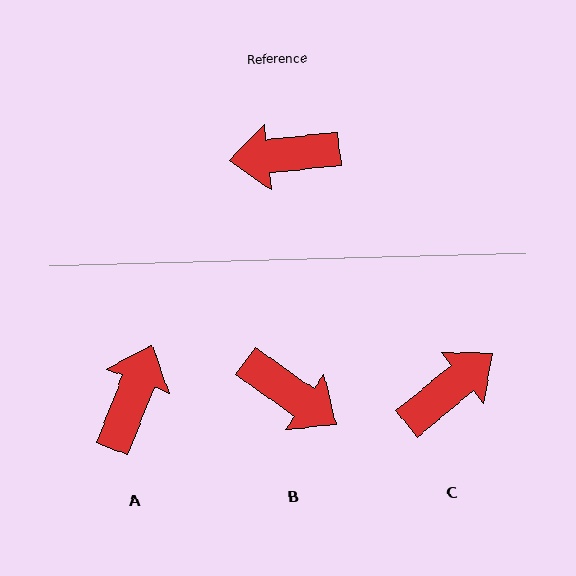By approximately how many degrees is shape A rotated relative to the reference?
Approximately 118 degrees clockwise.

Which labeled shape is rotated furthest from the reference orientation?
C, about 147 degrees away.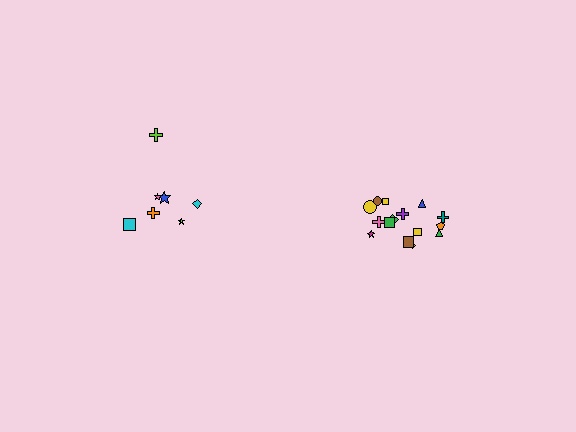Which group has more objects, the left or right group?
The right group.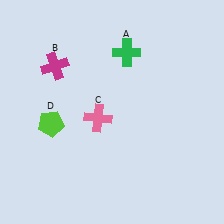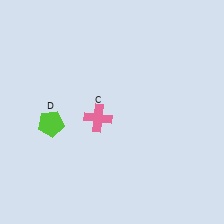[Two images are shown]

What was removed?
The green cross (A), the magenta cross (B) were removed in Image 2.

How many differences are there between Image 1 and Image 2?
There are 2 differences between the two images.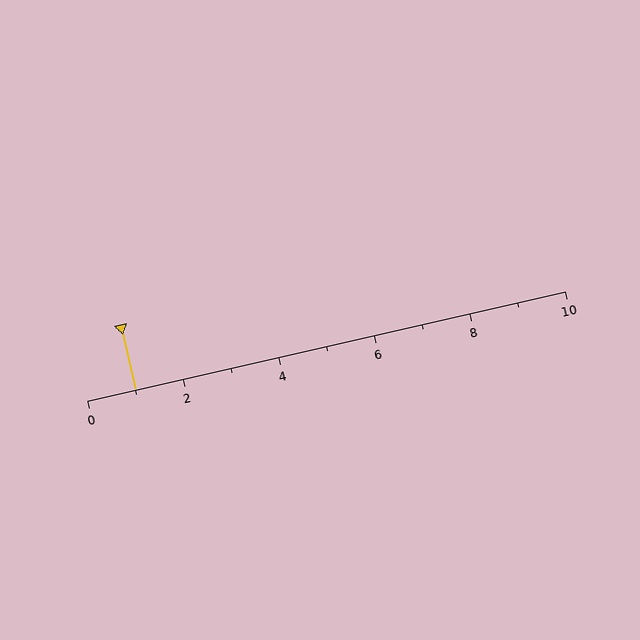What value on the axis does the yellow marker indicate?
The marker indicates approximately 1.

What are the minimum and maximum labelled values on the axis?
The axis runs from 0 to 10.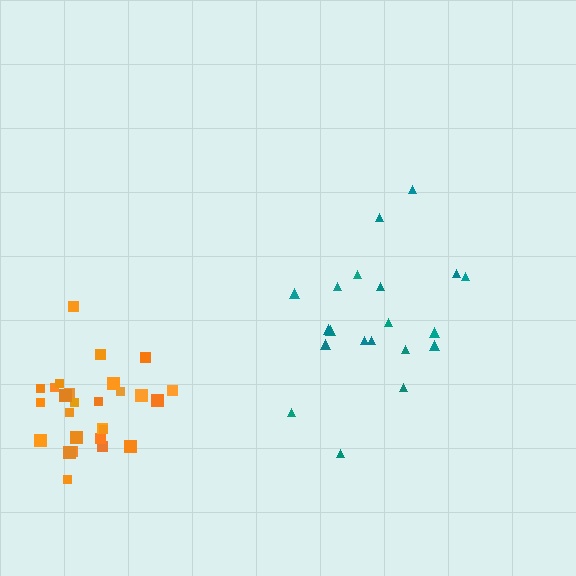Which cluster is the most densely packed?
Orange.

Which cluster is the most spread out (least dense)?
Teal.